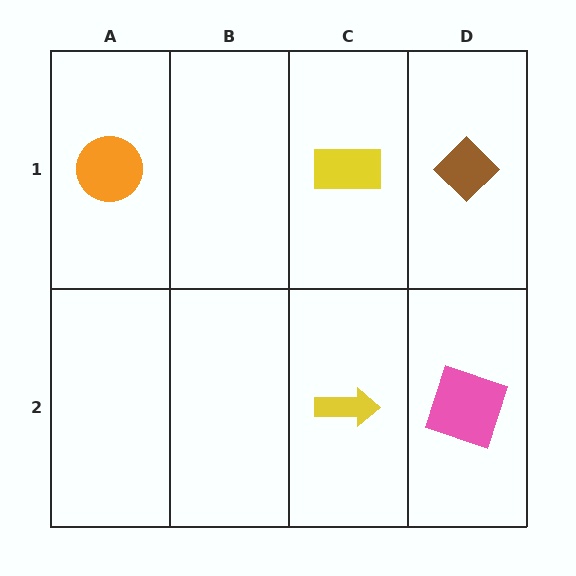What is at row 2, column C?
A yellow arrow.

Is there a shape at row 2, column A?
No, that cell is empty.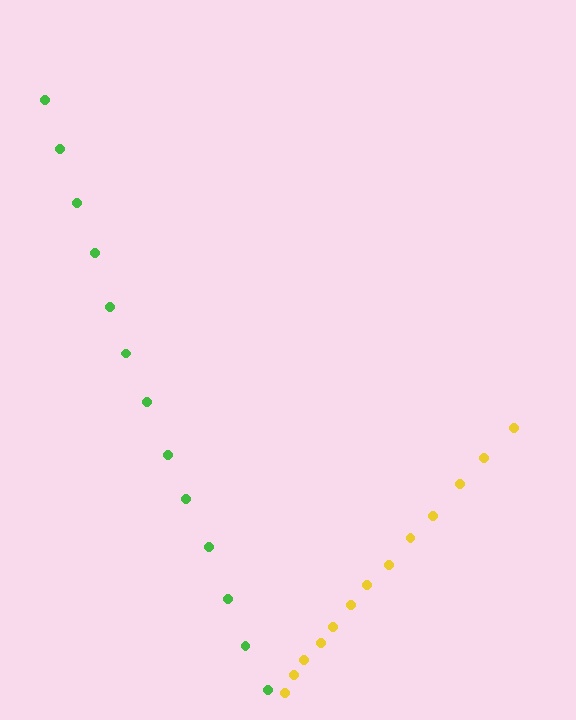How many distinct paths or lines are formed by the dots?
There are 2 distinct paths.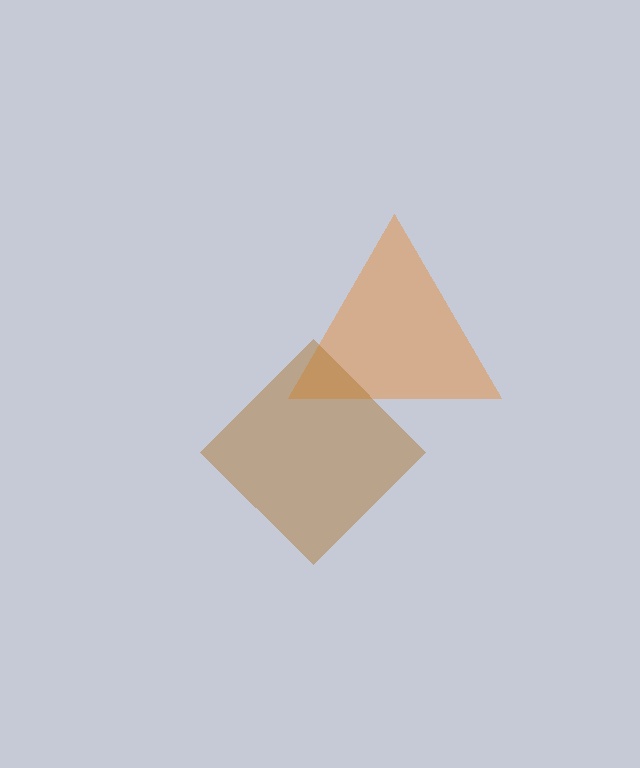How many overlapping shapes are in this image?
There are 2 overlapping shapes in the image.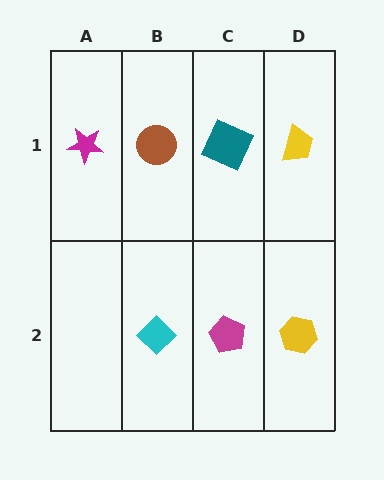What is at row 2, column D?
A yellow hexagon.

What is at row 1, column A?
A magenta star.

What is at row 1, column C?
A teal square.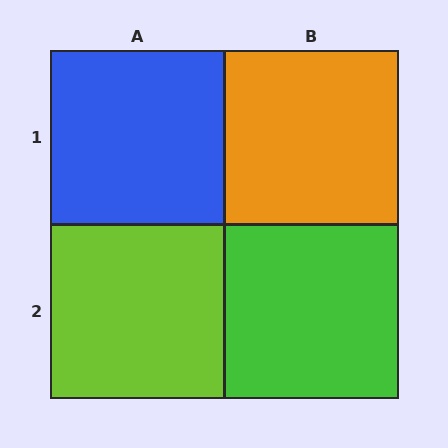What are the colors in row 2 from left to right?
Lime, green.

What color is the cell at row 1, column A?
Blue.